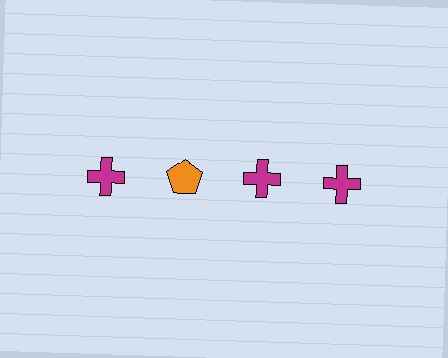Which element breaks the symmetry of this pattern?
The orange pentagon in the top row, second from left column breaks the symmetry. All other shapes are magenta crosses.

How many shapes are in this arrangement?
There are 4 shapes arranged in a grid pattern.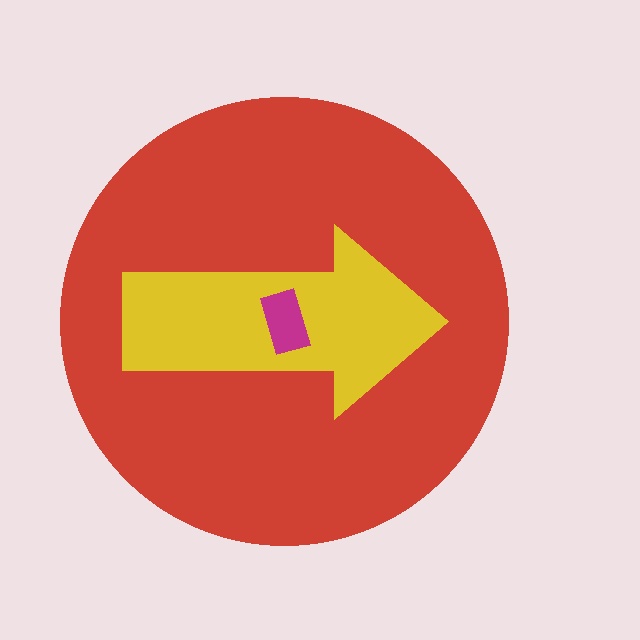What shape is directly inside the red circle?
The yellow arrow.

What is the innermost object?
The magenta rectangle.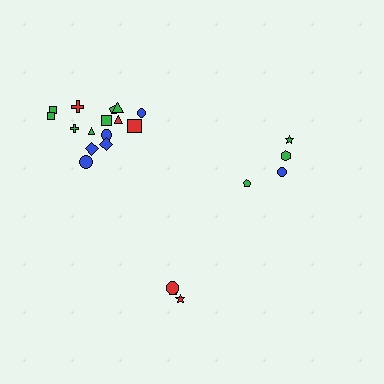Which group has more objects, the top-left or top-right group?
The top-left group.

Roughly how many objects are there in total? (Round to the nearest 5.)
Roughly 20 objects in total.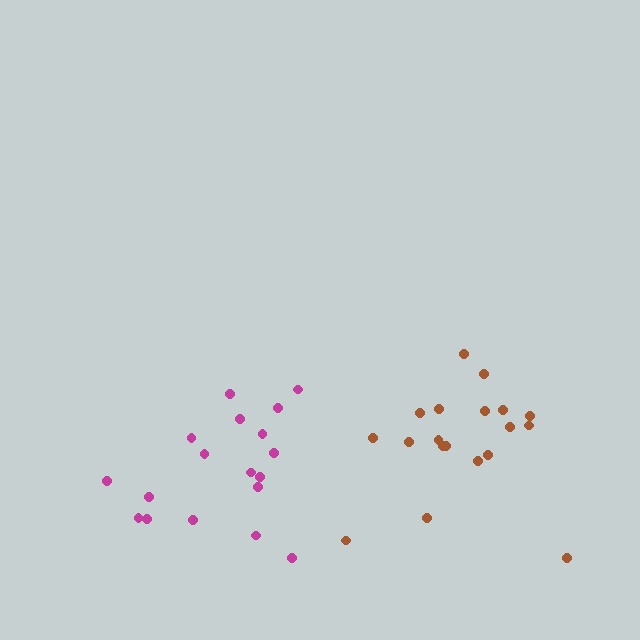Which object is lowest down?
The magenta cluster is bottommost.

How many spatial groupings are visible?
There are 2 spatial groupings.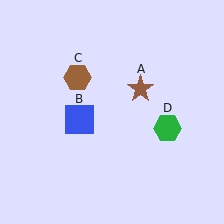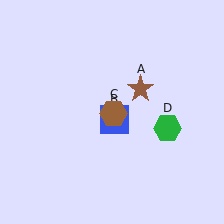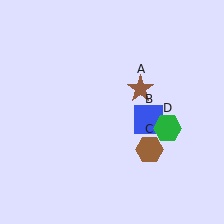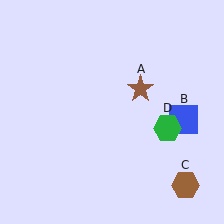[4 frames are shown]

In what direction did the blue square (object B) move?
The blue square (object B) moved right.